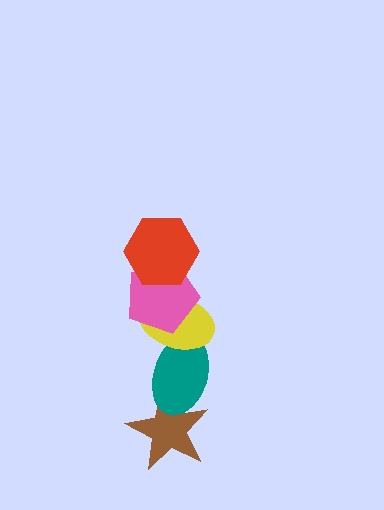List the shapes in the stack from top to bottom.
From top to bottom: the red hexagon, the pink pentagon, the yellow ellipse, the teal ellipse, the brown star.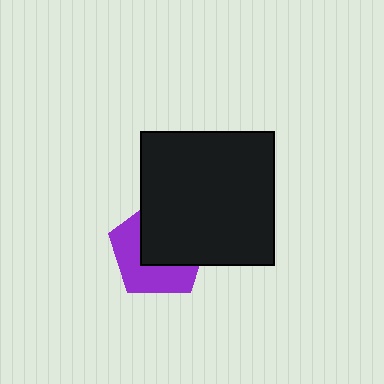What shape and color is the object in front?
The object in front is a black square.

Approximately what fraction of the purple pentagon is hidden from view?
Roughly 53% of the purple pentagon is hidden behind the black square.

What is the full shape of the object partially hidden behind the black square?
The partially hidden object is a purple pentagon.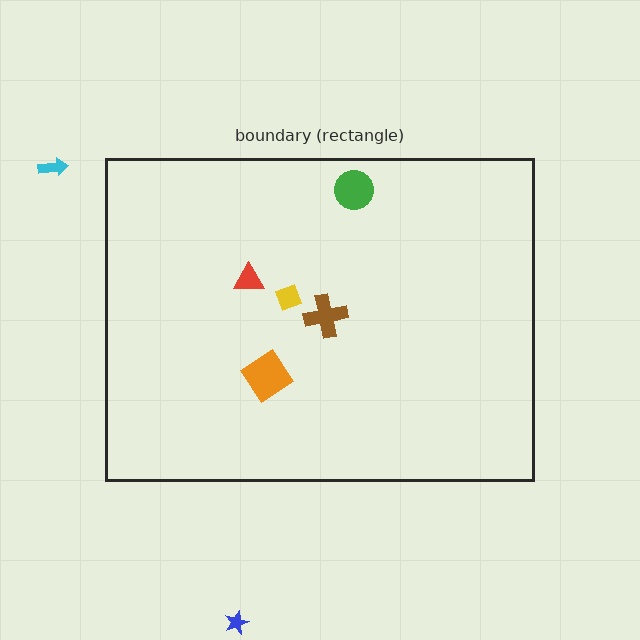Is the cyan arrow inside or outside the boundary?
Outside.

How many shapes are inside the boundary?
5 inside, 2 outside.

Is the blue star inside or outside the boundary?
Outside.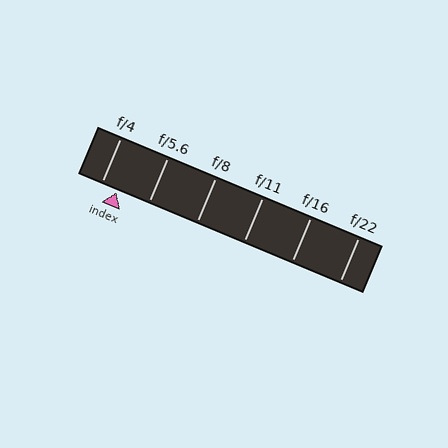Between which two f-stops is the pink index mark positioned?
The index mark is between f/4 and f/5.6.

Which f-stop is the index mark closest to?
The index mark is closest to f/4.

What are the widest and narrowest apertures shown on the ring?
The widest aperture shown is f/4 and the narrowest is f/22.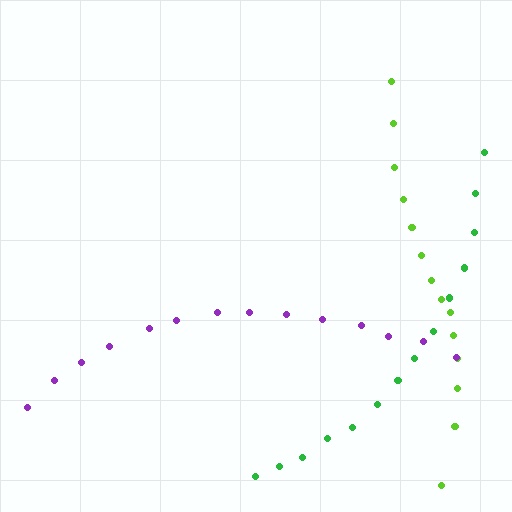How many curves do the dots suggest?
There are 3 distinct paths.